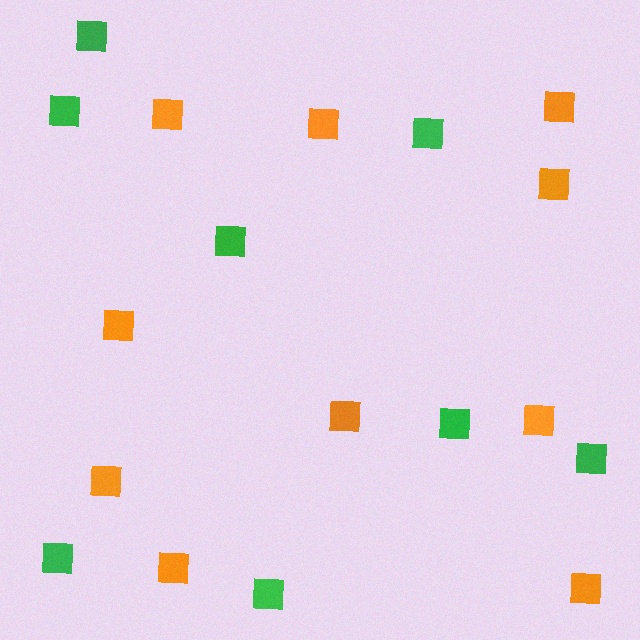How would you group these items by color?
There are 2 groups: one group of orange squares (10) and one group of green squares (8).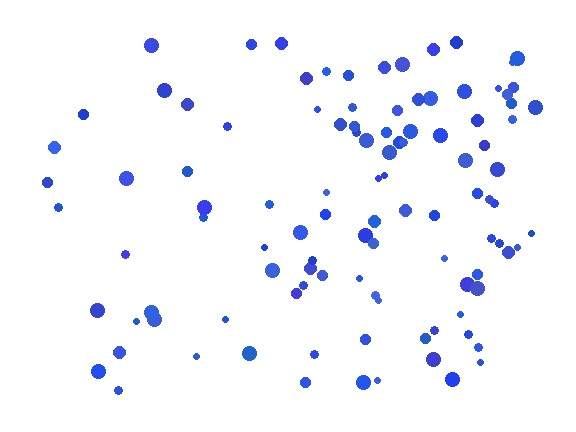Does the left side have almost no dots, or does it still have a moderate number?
Still a moderate number, just noticeably fewer than the right.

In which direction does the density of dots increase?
From left to right, with the right side densest.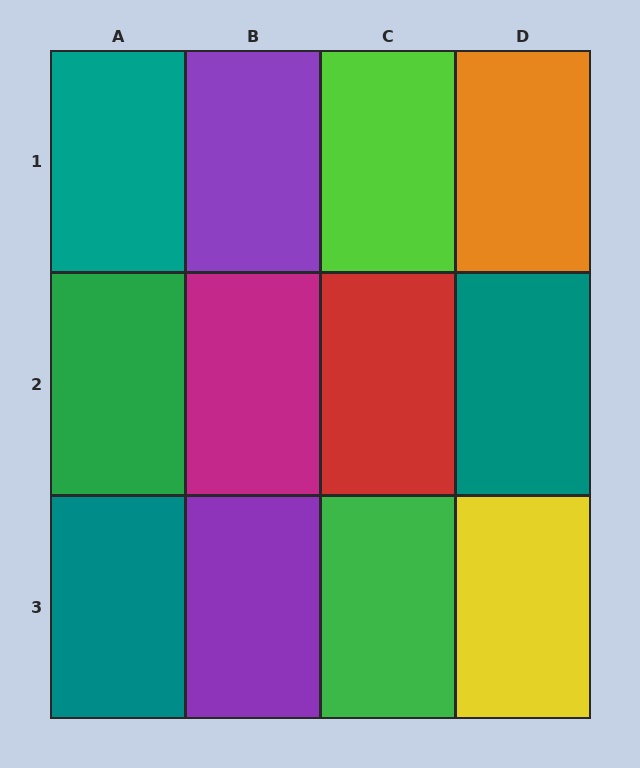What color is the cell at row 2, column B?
Magenta.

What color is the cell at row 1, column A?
Teal.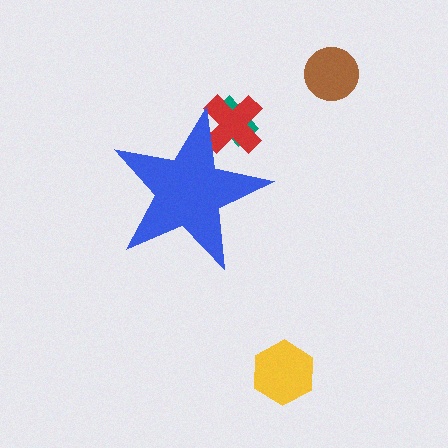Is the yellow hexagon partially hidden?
No, the yellow hexagon is fully visible.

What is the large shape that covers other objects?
A blue star.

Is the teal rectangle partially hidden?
Yes, the teal rectangle is partially hidden behind the blue star.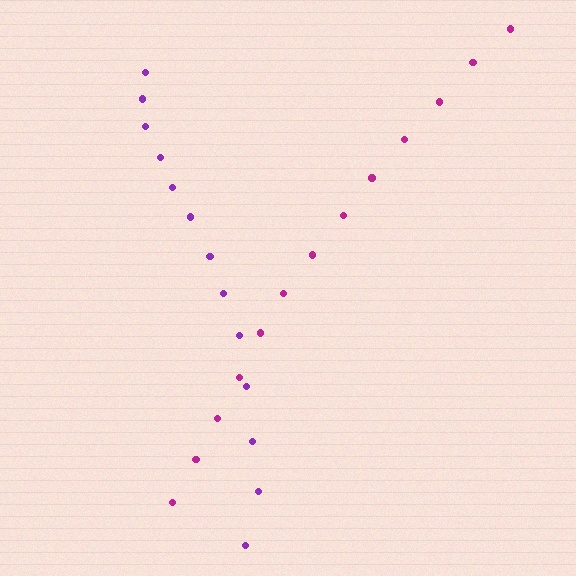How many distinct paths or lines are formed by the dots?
There are 2 distinct paths.